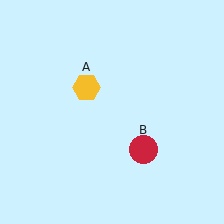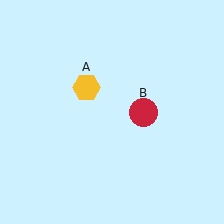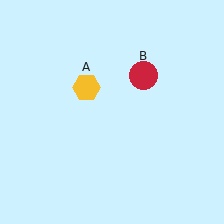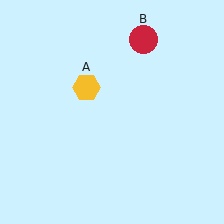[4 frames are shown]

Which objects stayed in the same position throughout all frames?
Yellow hexagon (object A) remained stationary.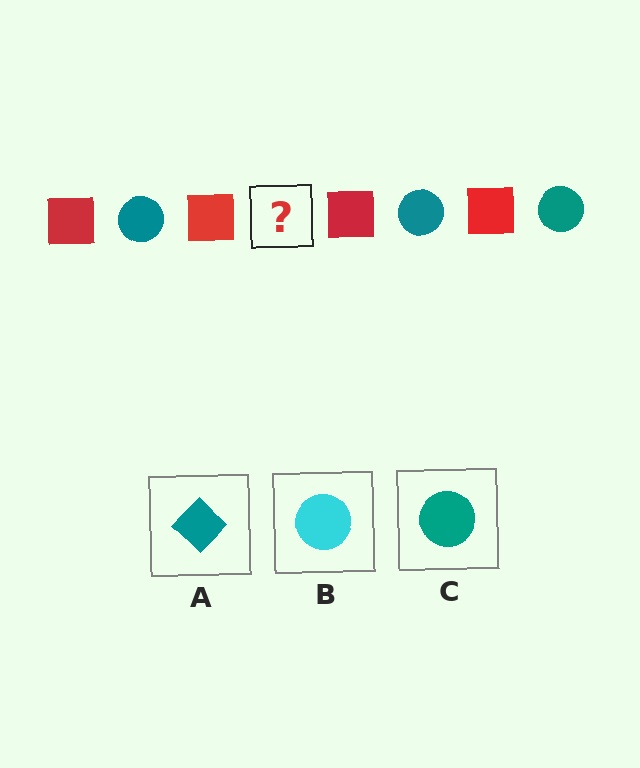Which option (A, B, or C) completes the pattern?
C.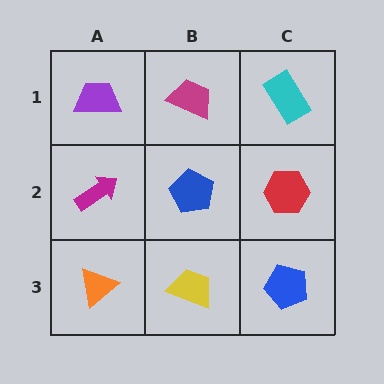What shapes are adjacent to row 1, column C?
A red hexagon (row 2, column C), a magenta trapezoid (row 1, column B).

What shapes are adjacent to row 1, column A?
A magenta arrow (row 2, column A), a magenta trapezoid (row 1, column B).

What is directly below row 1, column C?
A red hexagon.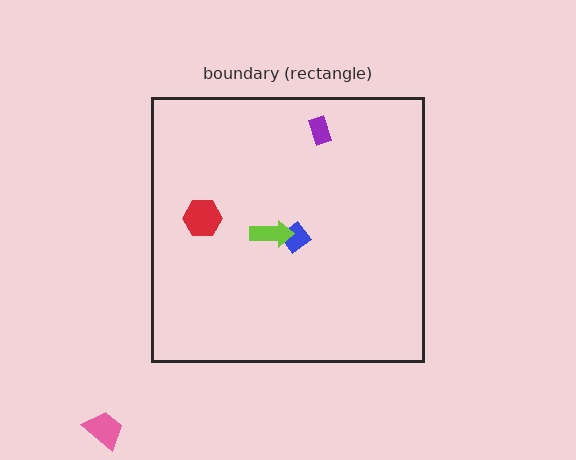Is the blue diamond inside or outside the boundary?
Inside.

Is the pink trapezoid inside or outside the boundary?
Outside.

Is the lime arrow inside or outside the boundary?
Inside.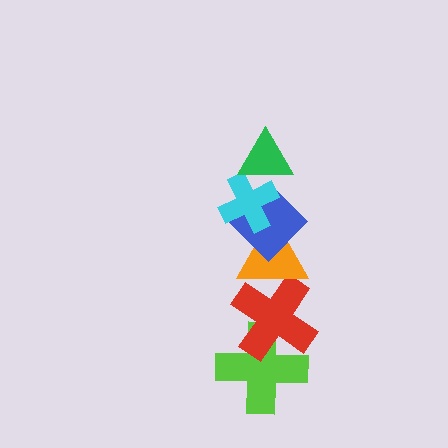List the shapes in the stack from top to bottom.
From top to bottom: the green triangle, the cyan cross, the blue diamond, the orange triangle, the red cross, the lime cross.